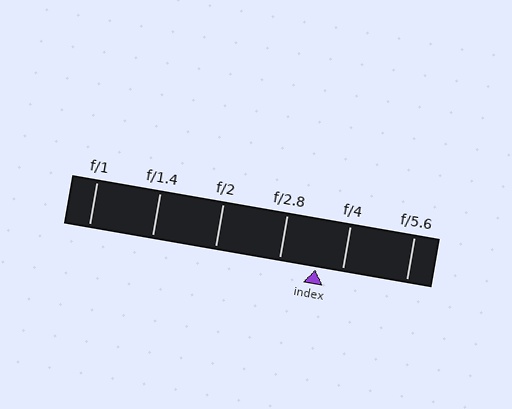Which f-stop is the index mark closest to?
The index mark is closest to f/4.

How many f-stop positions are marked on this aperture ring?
There are 6 f-stop positions marked.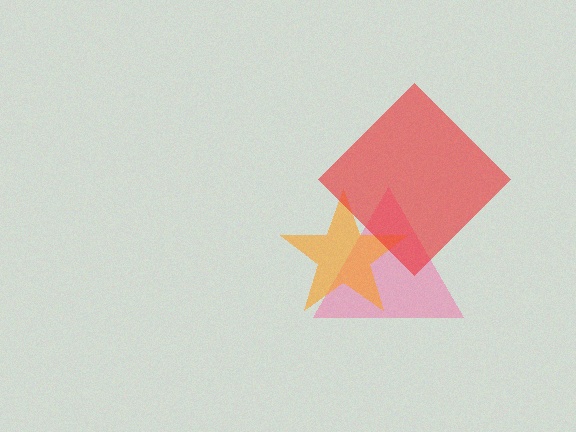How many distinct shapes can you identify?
There are 3 distinct shapes: a pink triangle, an orange star, a red diamond.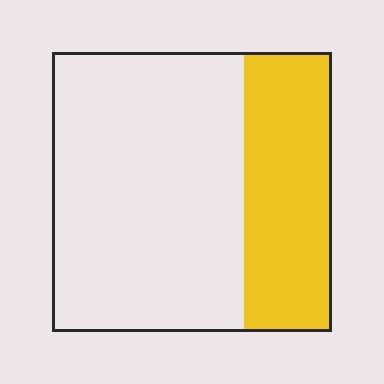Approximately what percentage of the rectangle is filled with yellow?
Approximately 30%.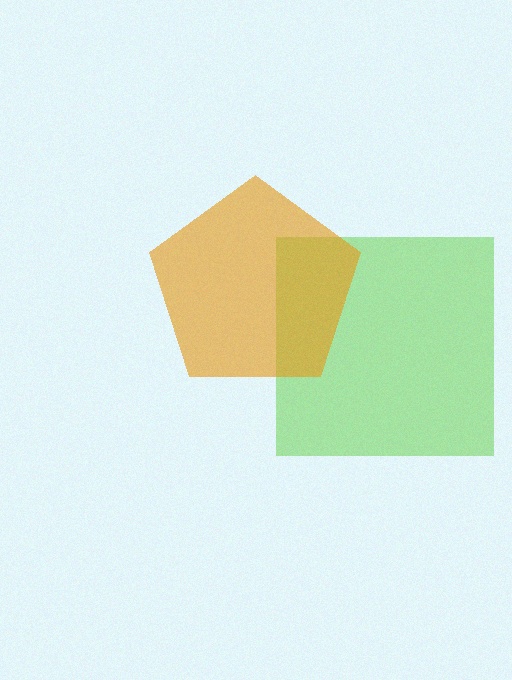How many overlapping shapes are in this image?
There are 2 overlapping shapes in the image.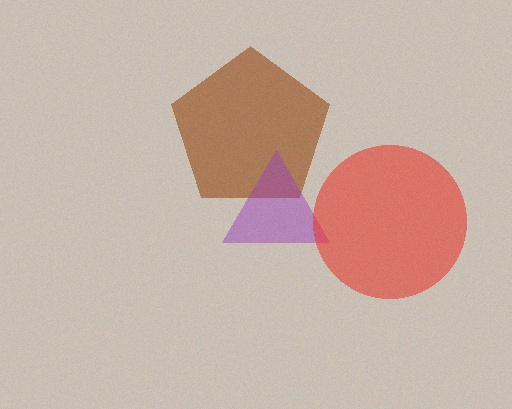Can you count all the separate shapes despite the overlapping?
Yes, there are 3 separate shapes.